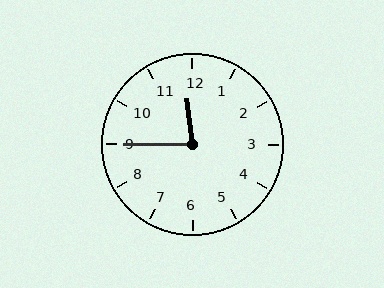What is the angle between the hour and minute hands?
Approximately 82 degrees.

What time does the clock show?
11:45.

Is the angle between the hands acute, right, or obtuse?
It is acute.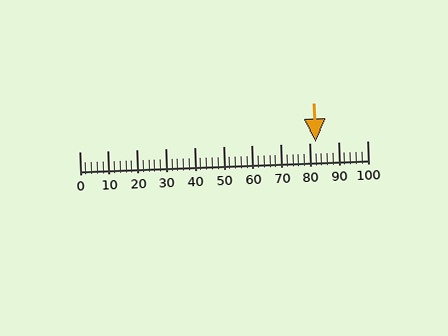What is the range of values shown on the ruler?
The ruler shows values from 0 to 100.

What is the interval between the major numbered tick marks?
The major tick marks are spaced 10 units apart.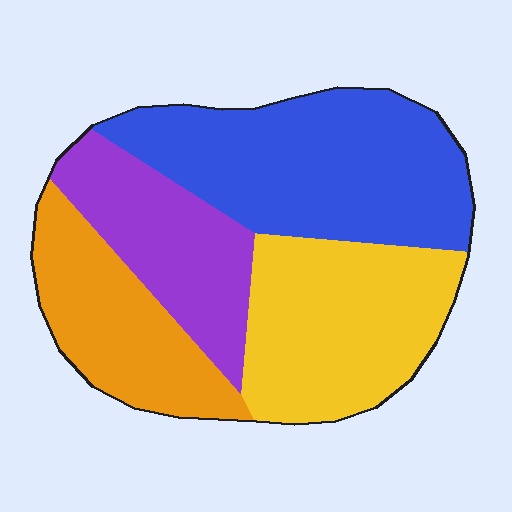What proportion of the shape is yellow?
Yellow covers around 25% of the shape.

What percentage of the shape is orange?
Orange takes up about one fifth (1/5) of the shape.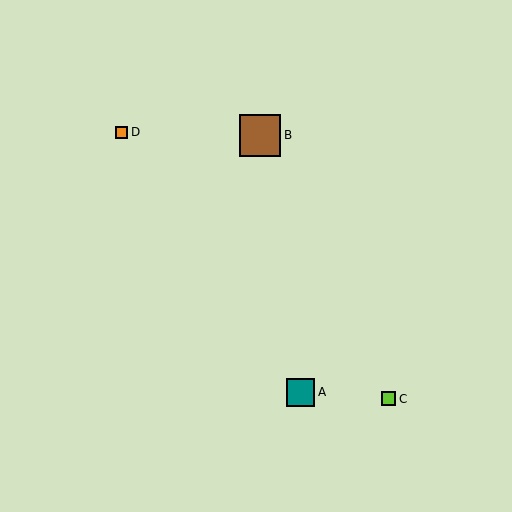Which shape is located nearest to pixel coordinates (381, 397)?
The lime square (labeled C) at (389, 399) is nearest to that location.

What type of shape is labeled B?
Shape B is a brown square.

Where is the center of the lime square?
The center of the lime square is at (389, 399).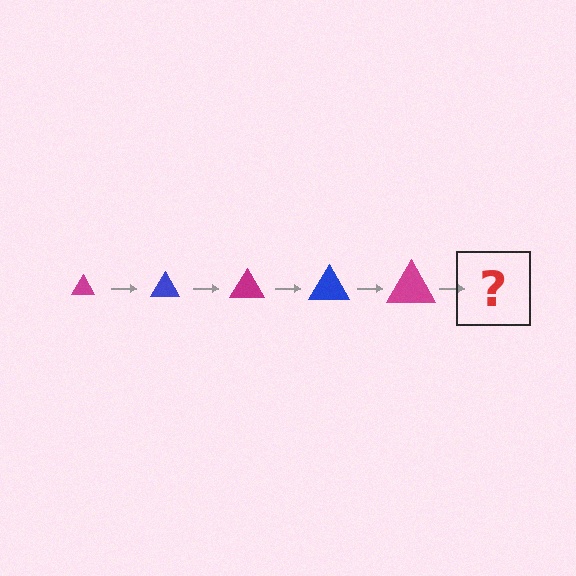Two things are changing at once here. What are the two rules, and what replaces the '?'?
The two rules are that the triangle grows larger each step and the color cycles through magenta and blue. The '?' should be a blue triangle, larger than the previous one.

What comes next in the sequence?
The next element should be a blue triangle, larger than the previous one.